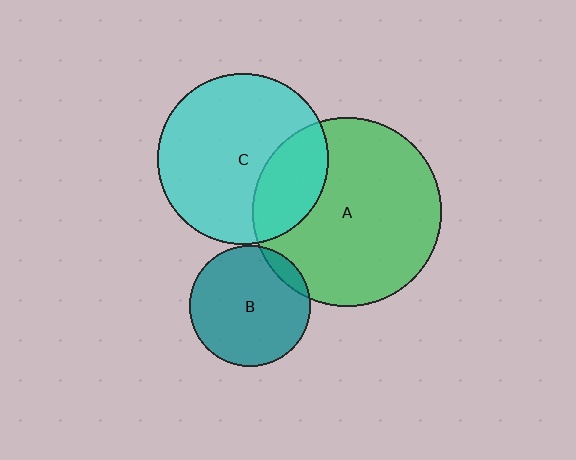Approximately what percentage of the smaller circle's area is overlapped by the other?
Approximately 25%.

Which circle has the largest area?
Circle A (green).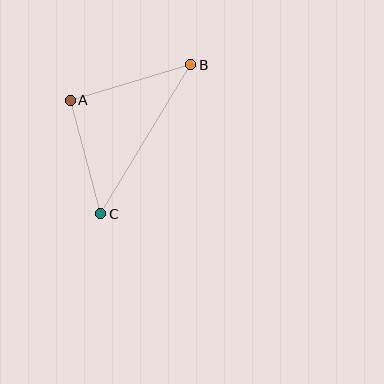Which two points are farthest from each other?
Points B and C are farthest from each other.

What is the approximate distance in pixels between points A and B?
The distance between A and B is approximately 126 pixels.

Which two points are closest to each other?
Points A and C are closest to each other.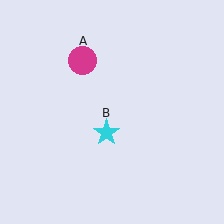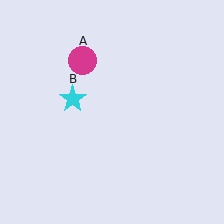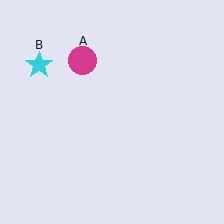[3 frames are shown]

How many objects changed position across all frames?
1 object changed position: cyan star (object B).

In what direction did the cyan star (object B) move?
The cyan star (object B) moved up and to the left.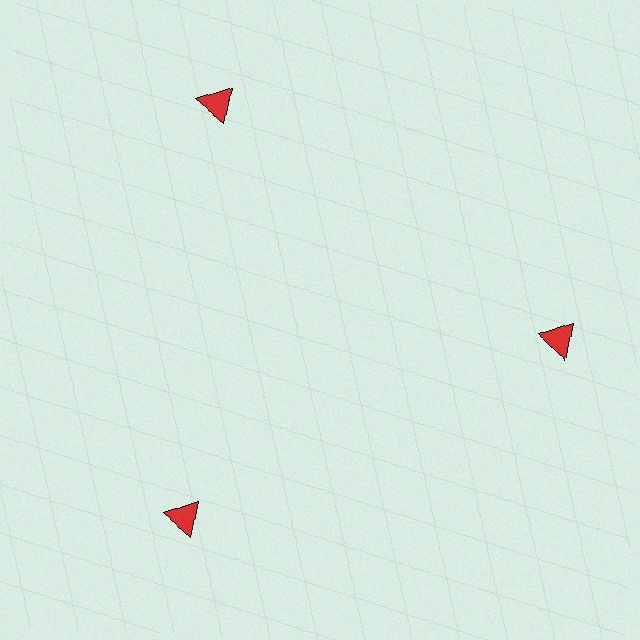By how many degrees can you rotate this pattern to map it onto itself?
The pattern maps onto itself every 120 degrees of rotation.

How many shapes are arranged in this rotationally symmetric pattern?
There are 3 shapes, arranged in 3 groups of 1.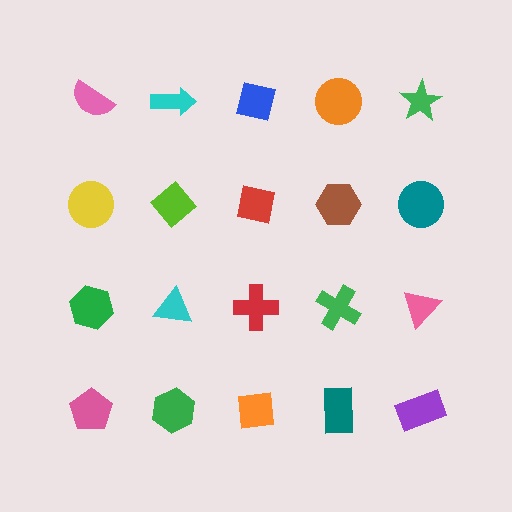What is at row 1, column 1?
A pink semicircle.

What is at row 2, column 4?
A brown hexagon.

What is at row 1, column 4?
An orange circle.